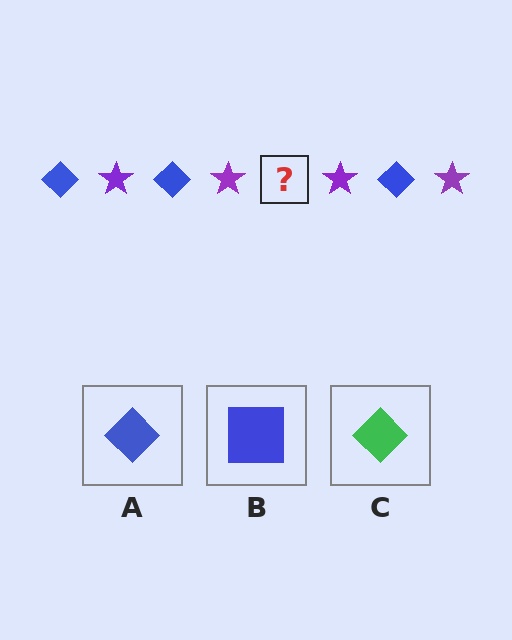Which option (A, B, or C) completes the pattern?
A.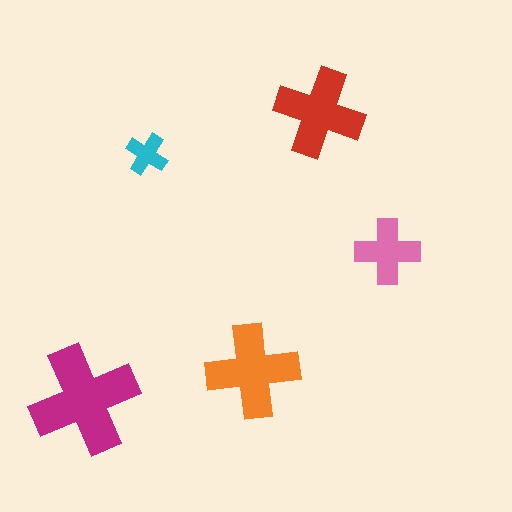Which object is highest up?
The red cross is topmost.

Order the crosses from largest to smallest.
the magenta one, the orange one, the red one, the pink one, the cyan one.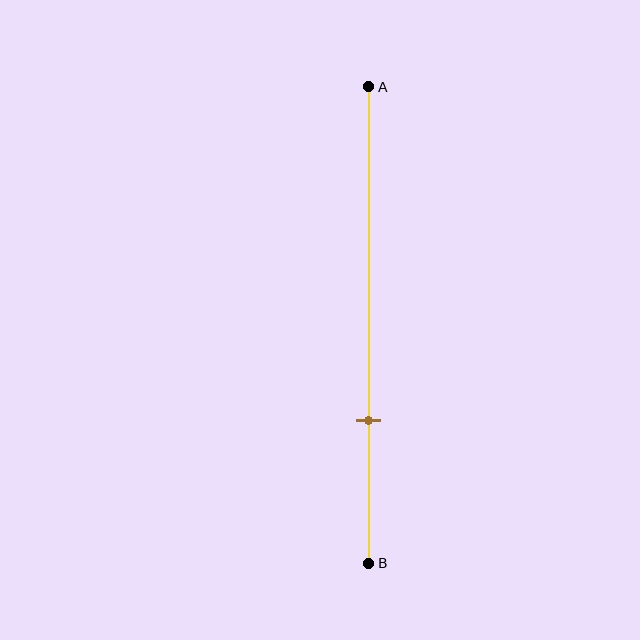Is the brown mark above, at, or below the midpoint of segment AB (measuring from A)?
The brown mark is below the midpoint of segment AB.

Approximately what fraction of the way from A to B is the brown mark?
The brown mark is approximately 70% of the way from A to B.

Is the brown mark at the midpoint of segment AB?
No, the mark is at about 70% from A, not at the 50% midpoint.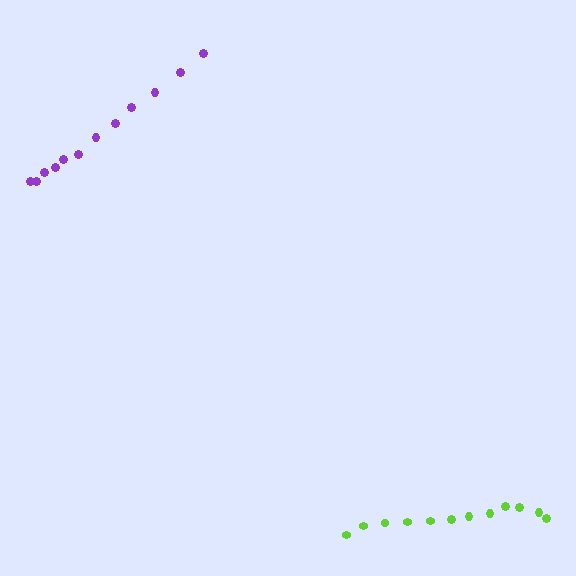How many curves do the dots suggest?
There are 2 distinct paths.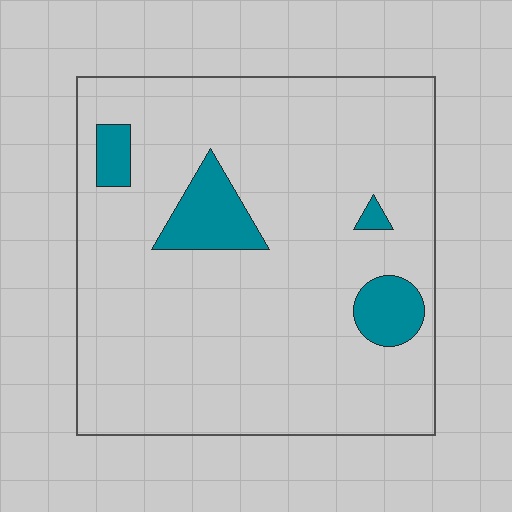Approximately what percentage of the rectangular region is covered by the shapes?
Approximately 10%.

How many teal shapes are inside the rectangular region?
4.